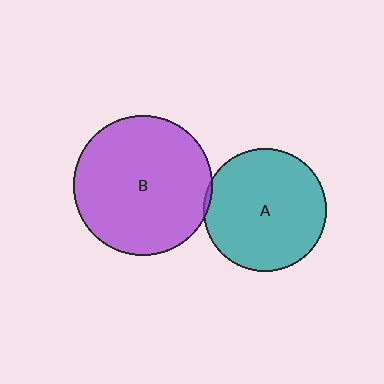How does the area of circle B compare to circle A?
Approximately 1.3 times.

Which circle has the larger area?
Circle B (purple).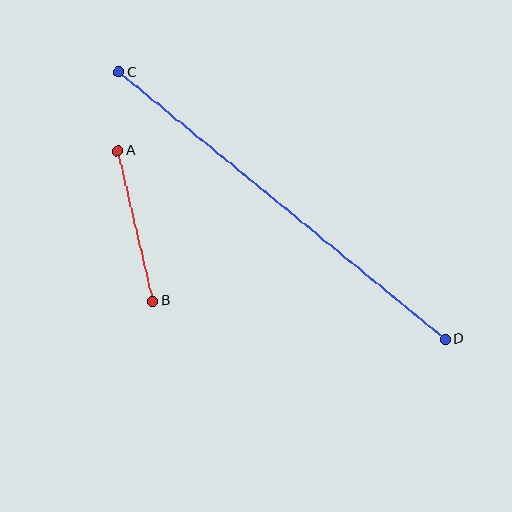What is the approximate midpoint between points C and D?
The midpoint is at approximately (282, 206) pixels.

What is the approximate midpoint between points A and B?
The midpoint is at approximately (135, 226) pixels.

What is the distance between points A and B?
The distance is approximately 155 pixels.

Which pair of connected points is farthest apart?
Points C and D are farthest apart.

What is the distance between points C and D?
The distance is approximately 422 pixels.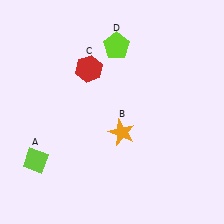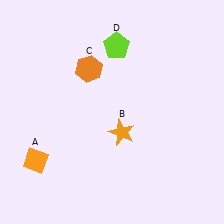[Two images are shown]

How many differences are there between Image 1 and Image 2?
There are 2 differences between the two images.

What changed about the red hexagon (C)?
In Image 1, C is red. In Image 2, it changed to orange.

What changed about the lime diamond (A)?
In Image 1, A is lime. In Image 2, it changed to orange.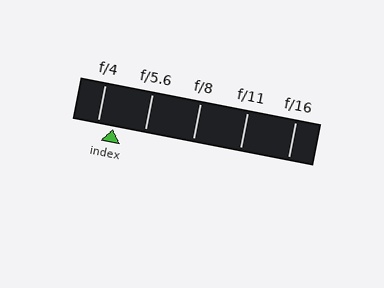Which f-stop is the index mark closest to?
The index mark is closest to f/4.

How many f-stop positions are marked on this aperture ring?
There are 5 f-stop positions marked.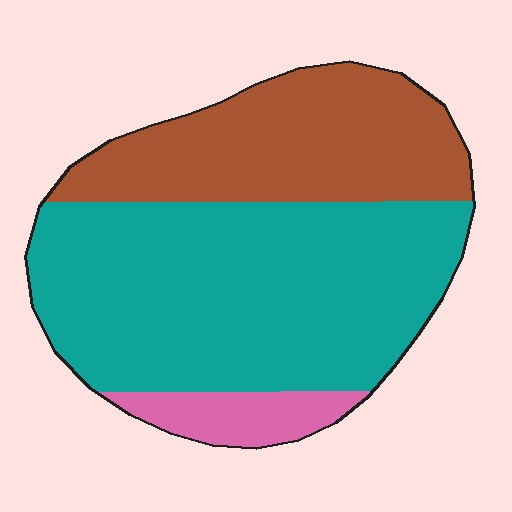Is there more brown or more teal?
Teal.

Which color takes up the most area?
Teal, at roughly 60%.